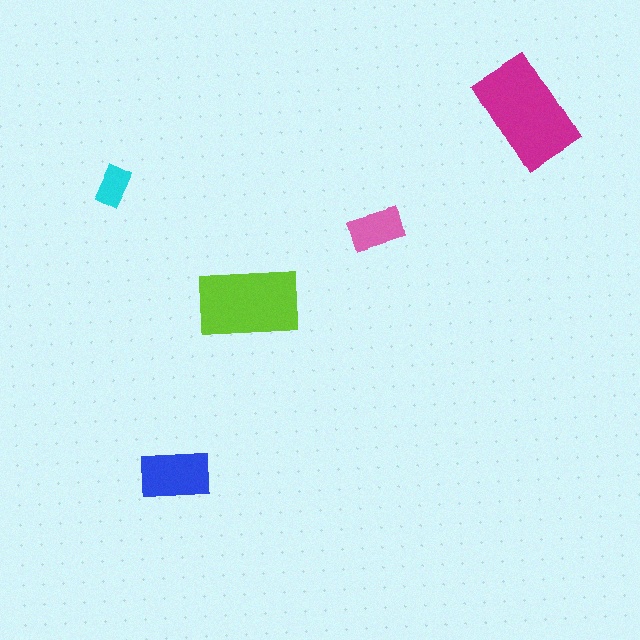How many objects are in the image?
There are 5 objects in the image.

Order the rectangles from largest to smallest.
the magenta one, the lime one, the blue one, the pink one, the cyan one.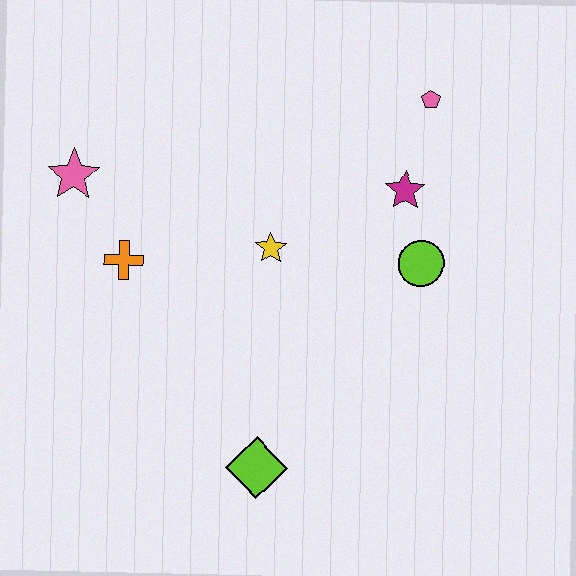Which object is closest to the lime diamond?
The yellow star is closest to the lime diamond.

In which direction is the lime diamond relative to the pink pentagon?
The lime diamond is below the pink pentagon.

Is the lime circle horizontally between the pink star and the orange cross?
No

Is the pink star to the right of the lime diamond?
No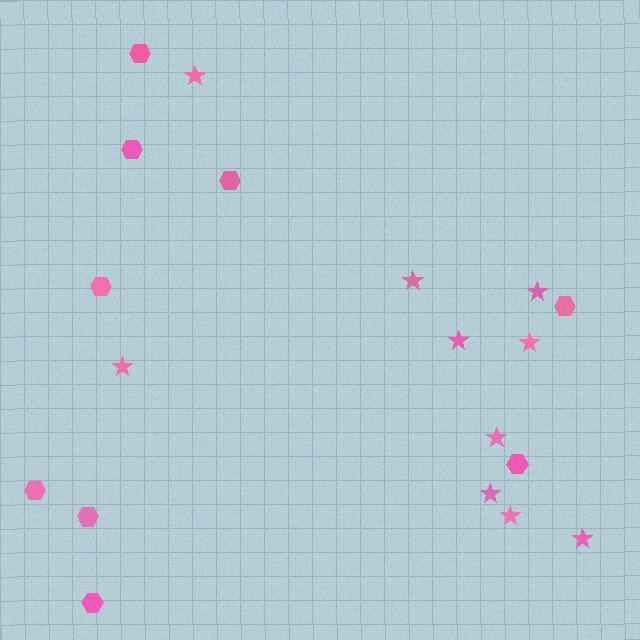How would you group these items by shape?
There are 2 groups: one group of stars (10) and one group of hexagons (9).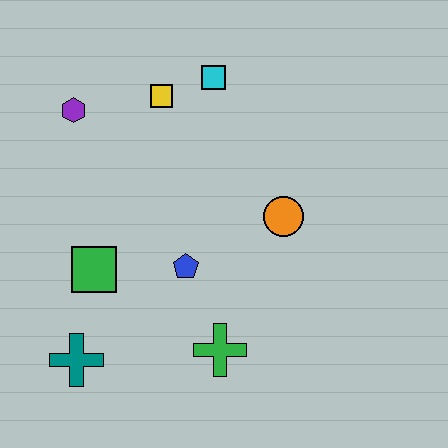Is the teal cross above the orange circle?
No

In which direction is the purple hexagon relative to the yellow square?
The purple hexagon is to the left of the yellow square.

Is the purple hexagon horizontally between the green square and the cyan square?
No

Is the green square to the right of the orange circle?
No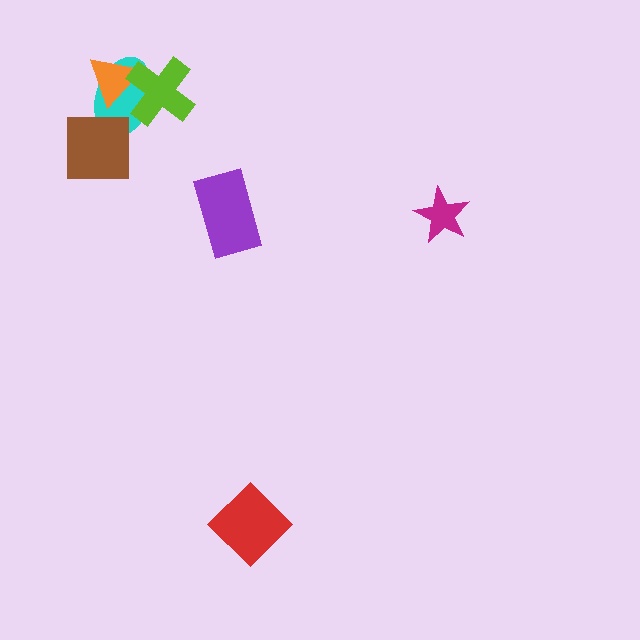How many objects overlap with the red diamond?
0 objects overlap with the red diamond.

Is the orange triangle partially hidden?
Yes, it is partially covered by another shape.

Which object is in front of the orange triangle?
The lime cross is in front of the orange triangle.